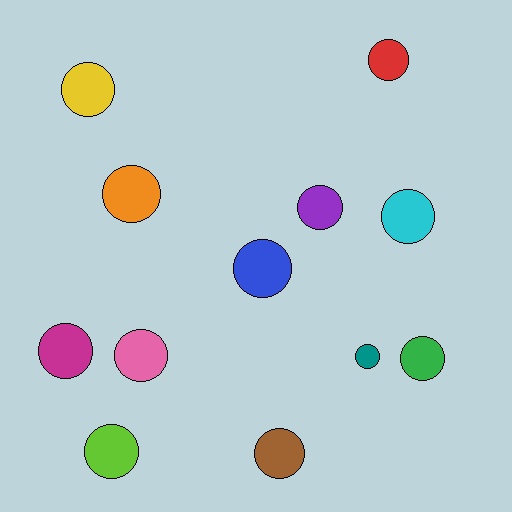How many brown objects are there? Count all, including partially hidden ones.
There is 1 brown object.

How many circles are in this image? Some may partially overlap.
There are 12 circles.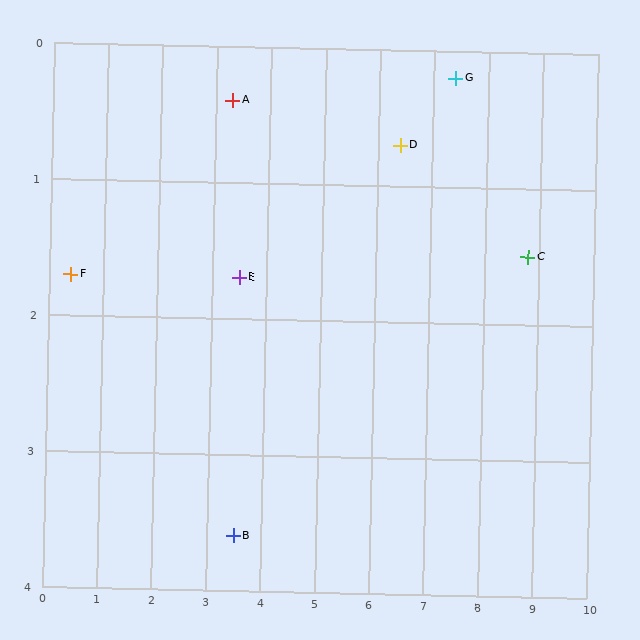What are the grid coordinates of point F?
Point F is at approximately (0.4, 1.7).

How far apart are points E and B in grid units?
Points E and B are about 1.9 grid units apart.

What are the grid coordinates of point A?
Point A is at approximately (3.3, 0.4).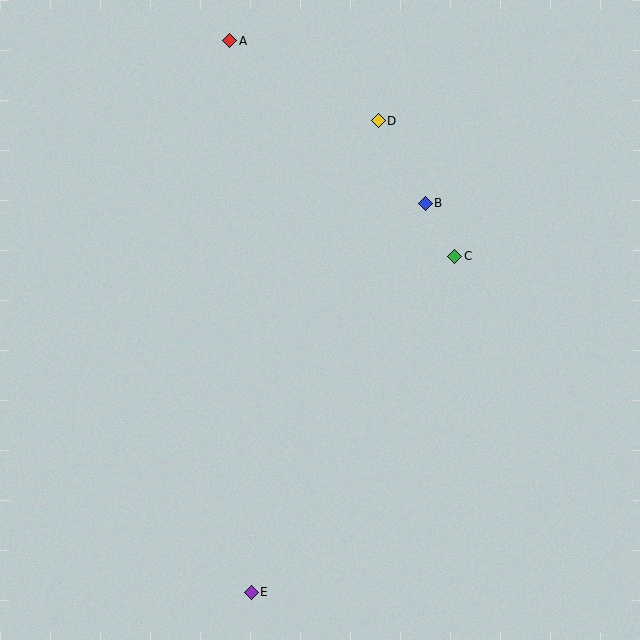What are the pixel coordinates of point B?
Point B is at (425, 203).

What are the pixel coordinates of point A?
Point A is at (230, 41).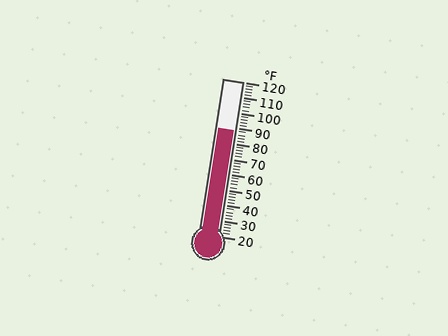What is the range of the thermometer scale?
The thermometer scale ranges from 20°F to 120°F.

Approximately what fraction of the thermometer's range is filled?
The thermometer is filled to approximately 70% of its range.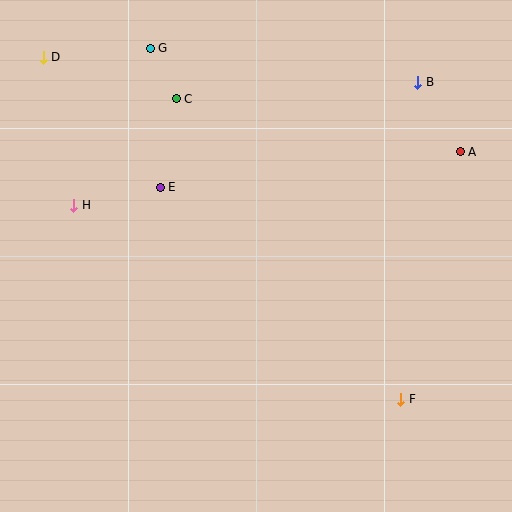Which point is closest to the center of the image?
Point E at (160, 187) is closest to the center.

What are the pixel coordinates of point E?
Point E is at (160, 187).